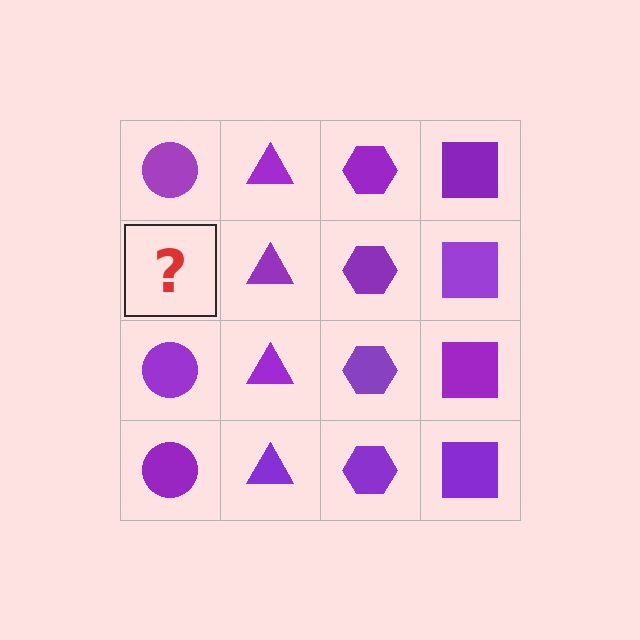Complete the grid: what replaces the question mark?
The question mark should be replaced with a purple circle.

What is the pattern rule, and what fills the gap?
The rule is that each column has a consistent shape. The gap should be filled with a purple circle.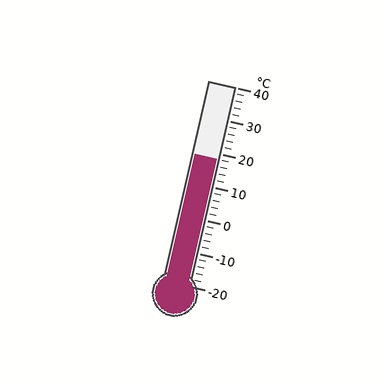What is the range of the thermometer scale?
The thermometer scale ranges from -20°C to 40°C.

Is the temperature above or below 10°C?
The temperature is above 10°C.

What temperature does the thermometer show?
The thermometer shows approximately 18°C.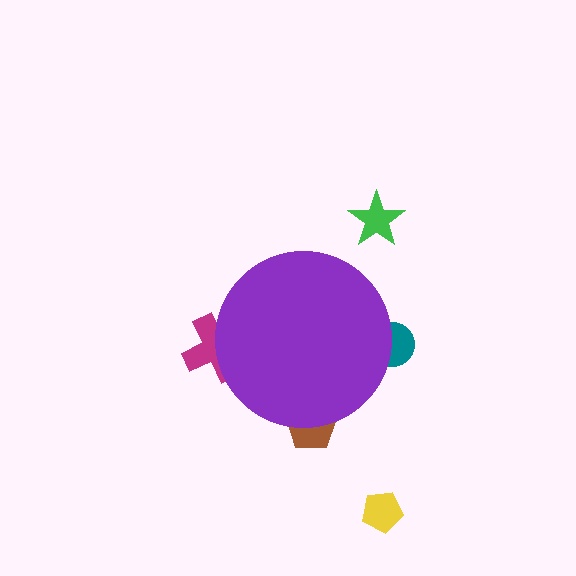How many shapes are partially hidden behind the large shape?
3 shapes are partially hidden.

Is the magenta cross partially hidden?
Yes, the magenta cross is partially hidden behind the purple circle.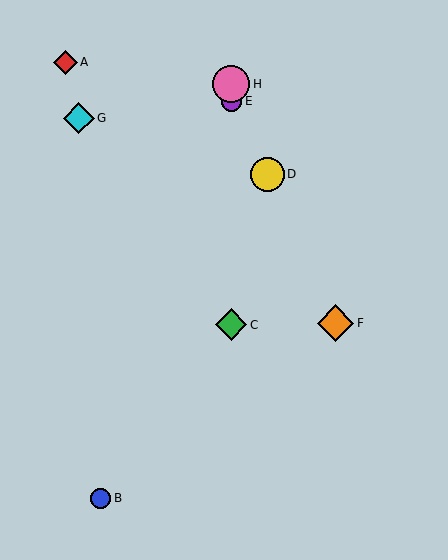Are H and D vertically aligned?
No, H is at x≈231 and D is at x≈267.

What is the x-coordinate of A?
Object A is at x≈65.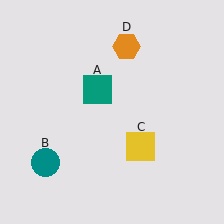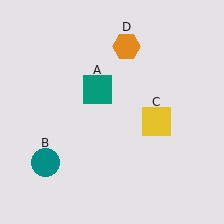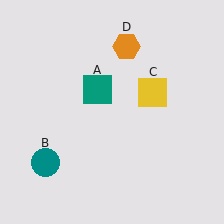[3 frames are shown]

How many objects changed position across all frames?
1 object changed position: yellow square (object C).